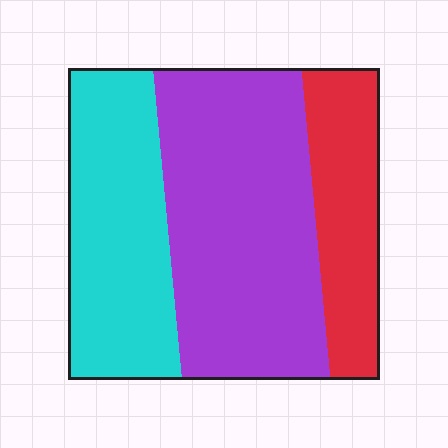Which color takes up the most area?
Purple, at roughly 50%.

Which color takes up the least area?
Red, at roughly 20%.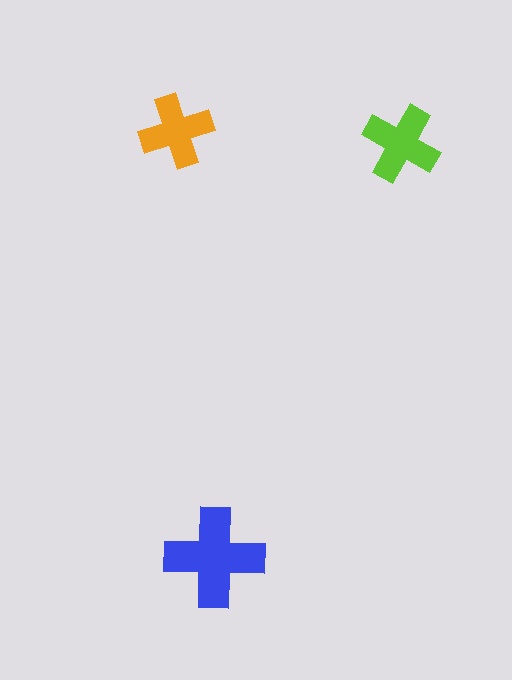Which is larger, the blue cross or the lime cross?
The blue one.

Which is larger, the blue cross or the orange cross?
The blue one.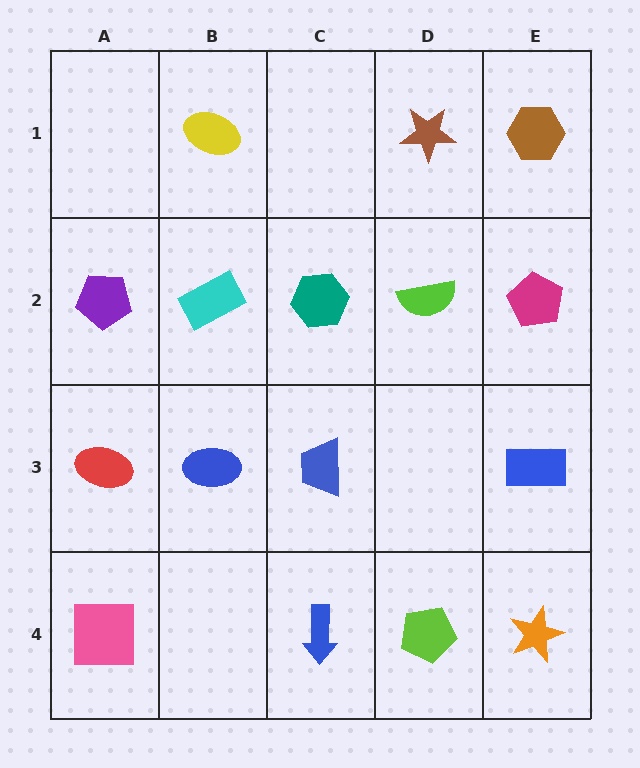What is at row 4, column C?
A blue arrow.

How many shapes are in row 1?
3 shapes.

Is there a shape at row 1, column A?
No, that cell is empty.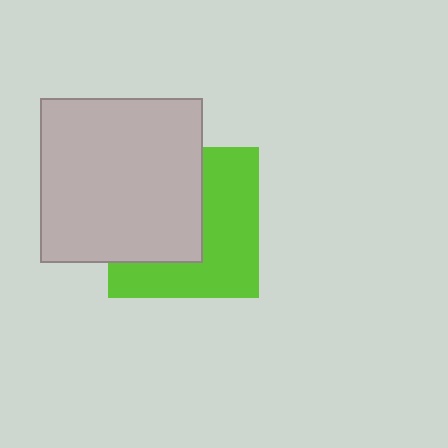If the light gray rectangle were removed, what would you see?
You would see the complete lime square.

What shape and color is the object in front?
The object in front is a light gray rectangle.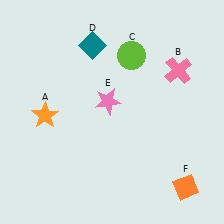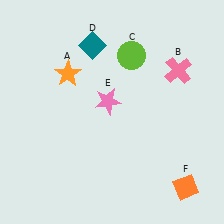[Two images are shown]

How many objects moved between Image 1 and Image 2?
1 object moved between the two images.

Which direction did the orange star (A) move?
The orange star (A) moved up.